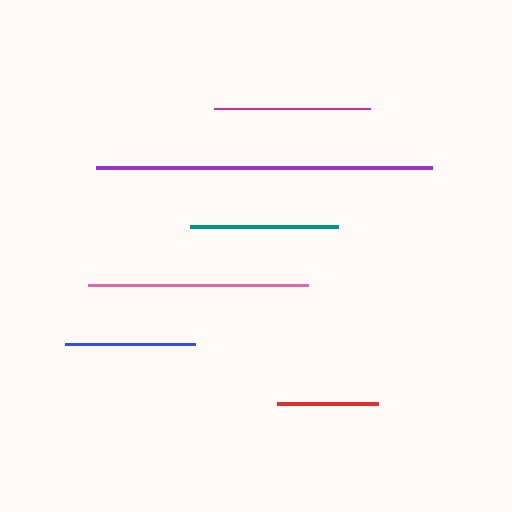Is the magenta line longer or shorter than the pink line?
The pink line is longer than the magenta line.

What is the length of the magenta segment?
The magenta segment is approximately 156 pixels long.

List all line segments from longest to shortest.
From longest to shortest: purple, pink, magenta, teal, blue, red.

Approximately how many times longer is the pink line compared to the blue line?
The pink line is approximately 1.7 times the length of the blue line.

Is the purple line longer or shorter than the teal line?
The purple line is longer than the teal line.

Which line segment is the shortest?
The red line is the shortest at approximately 101 pixels.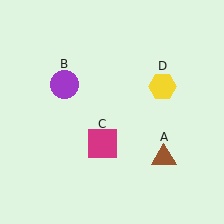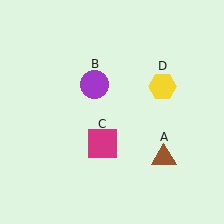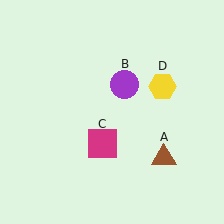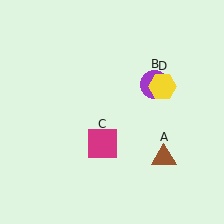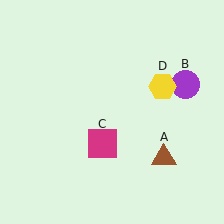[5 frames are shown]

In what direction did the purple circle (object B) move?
The purple circle (object B) moved right.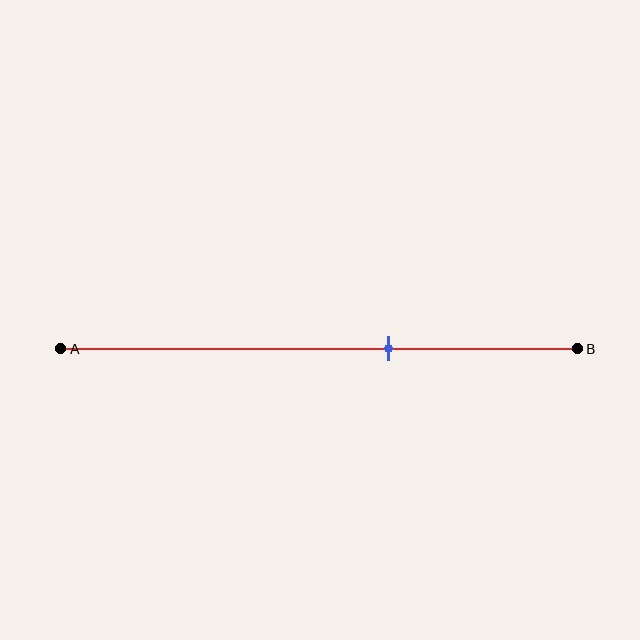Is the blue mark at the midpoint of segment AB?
No, the mark is at about 65% from A, not at the 50% midpoint.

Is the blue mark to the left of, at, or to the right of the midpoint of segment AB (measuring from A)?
The blue mark is to the right of the midpoint of segment AB.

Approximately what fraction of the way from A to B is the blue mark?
The blue mark is approximately 65% of the way from A to B.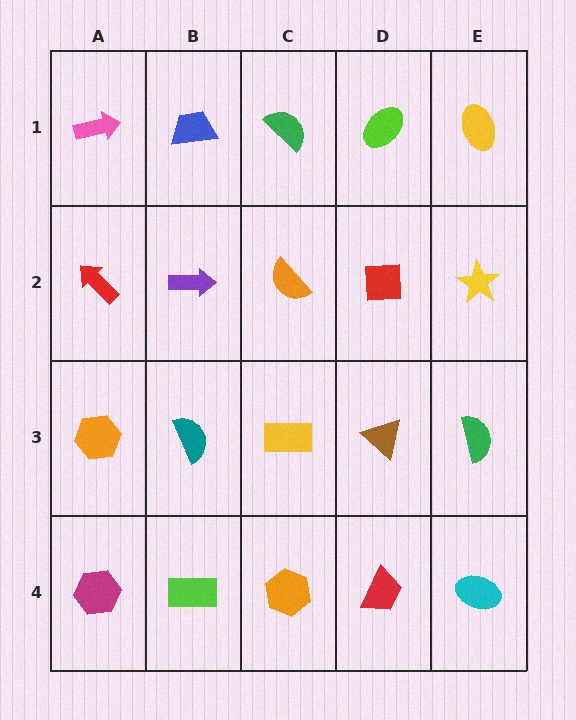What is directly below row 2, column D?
A brown triangle.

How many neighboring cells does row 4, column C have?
3.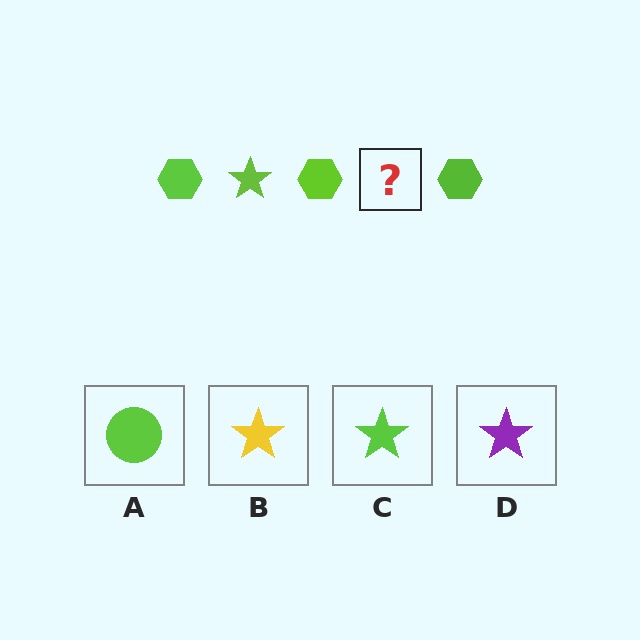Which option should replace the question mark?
Option C.